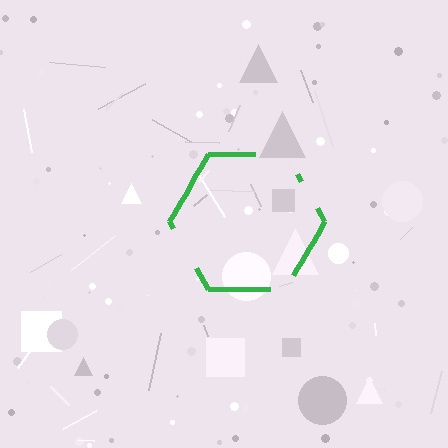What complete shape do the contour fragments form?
The contour fragments form a hexagon.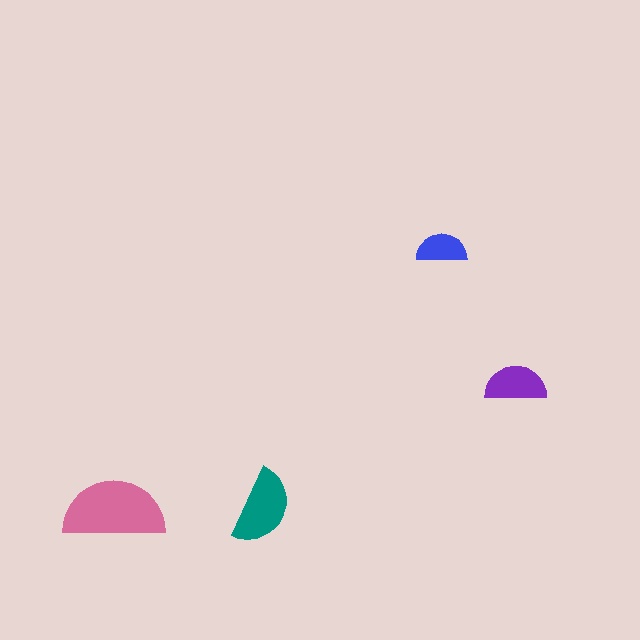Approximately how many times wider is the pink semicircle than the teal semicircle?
About 1.5 times wider.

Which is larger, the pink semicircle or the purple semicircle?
The pink one.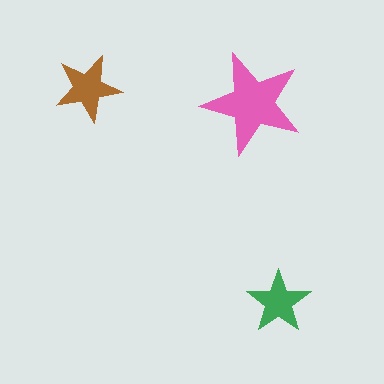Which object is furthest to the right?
The green star is rightmost.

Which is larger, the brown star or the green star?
The brown one.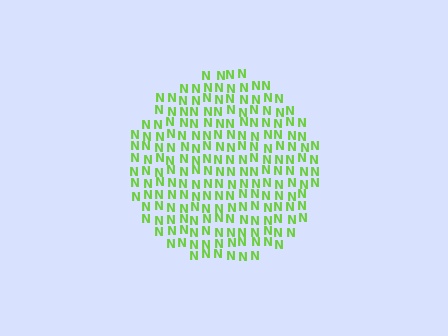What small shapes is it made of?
It is made of small letter N's.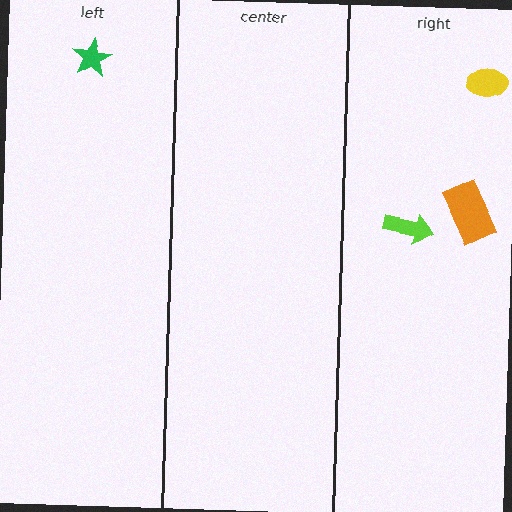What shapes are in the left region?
The green star.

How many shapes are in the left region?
1.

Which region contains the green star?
The left region.